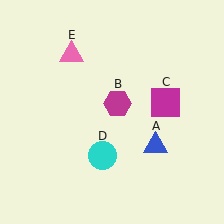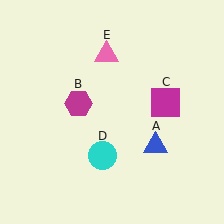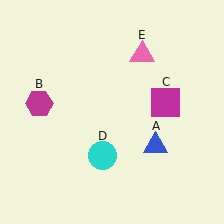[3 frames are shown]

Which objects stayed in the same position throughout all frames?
Blue triangle (object A) and magenta square (object C) and cyan circle (object D) remained stationary.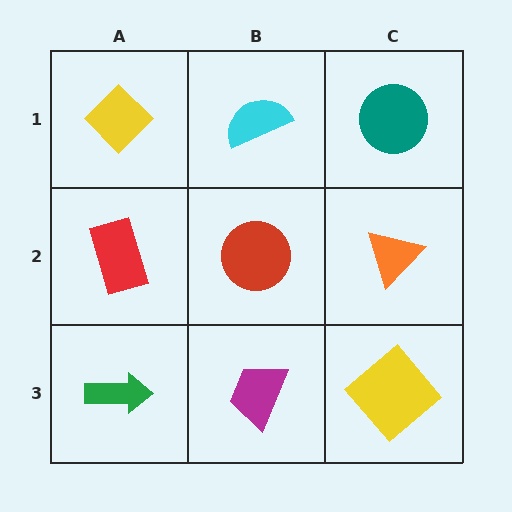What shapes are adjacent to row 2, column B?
A cyan semicircle (row 1, column B), a magenta trapezoid (row 3, column B), a red rectangle (row 2, column A), an orange triangle (row 2, column C).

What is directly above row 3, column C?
An orange triangle.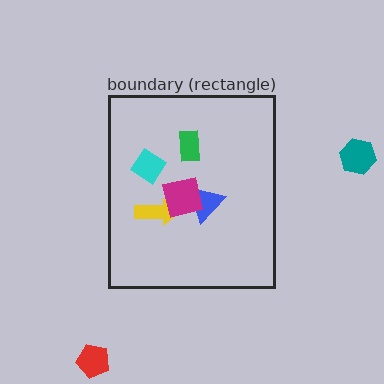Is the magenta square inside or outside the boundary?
Inside.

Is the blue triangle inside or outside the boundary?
Inside.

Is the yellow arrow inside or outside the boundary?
Inside.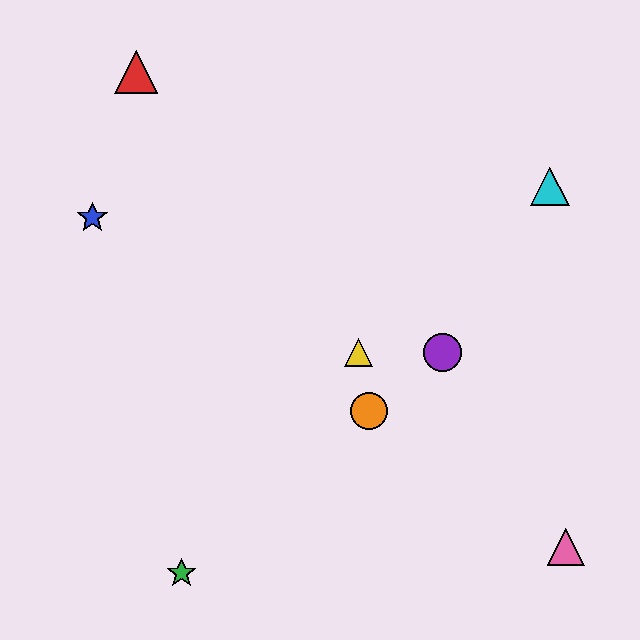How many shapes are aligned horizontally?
2 shapes (the yellow triangle, the purple circle) are aligned horizontally.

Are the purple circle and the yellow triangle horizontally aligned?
Yes, both are at y≈353.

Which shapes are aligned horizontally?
The yellow triangle, the purple circle are aligned horizontally.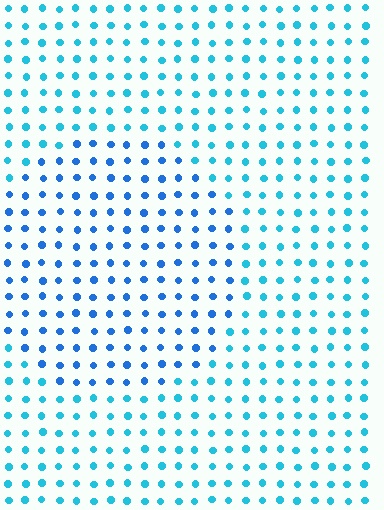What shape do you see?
I see a circle.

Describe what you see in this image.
The image is filled with small cyan elements in a uniform arrangement. A circle-shaped region is visible where the elements are tinted to a slightly different hue, forming a subtle color boundary.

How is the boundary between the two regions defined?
The boundary is defined purely by a slight shift in hue (about 26 degrees). Spacing, size, and orientation are identical on both sides.